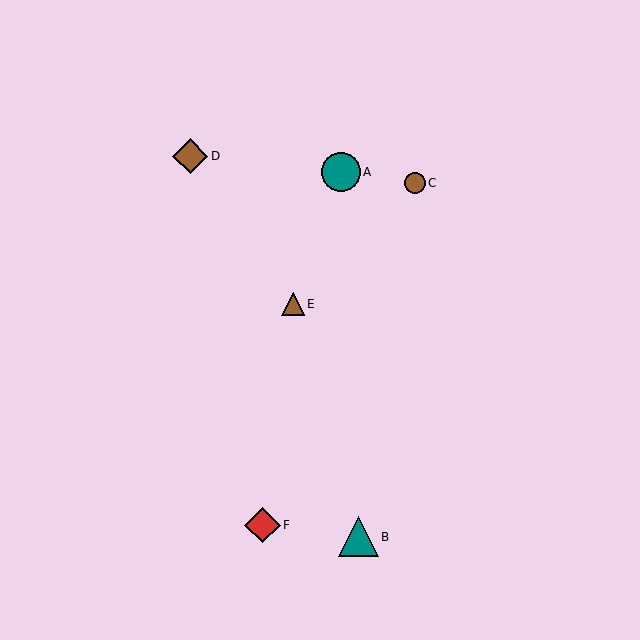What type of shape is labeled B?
Shape B is a teal triangle.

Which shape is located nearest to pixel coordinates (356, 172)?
The teal circle (labeled A) at (341, 172) is nearest to that location.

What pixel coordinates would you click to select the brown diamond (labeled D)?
Click at (190, 156) to select the brown diamond D.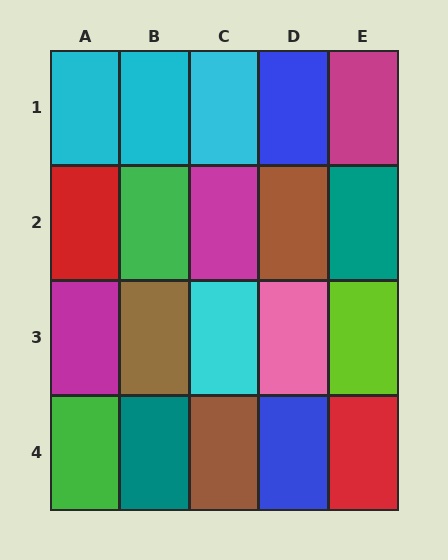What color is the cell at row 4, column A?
Green.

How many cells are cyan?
4 cells are cyan.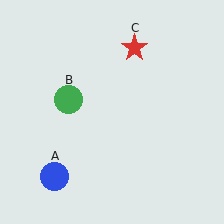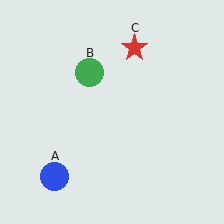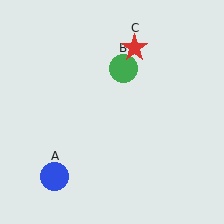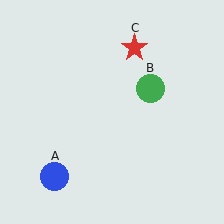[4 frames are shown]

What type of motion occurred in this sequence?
The green circle (object B) rotated clockwise around the center of the scene.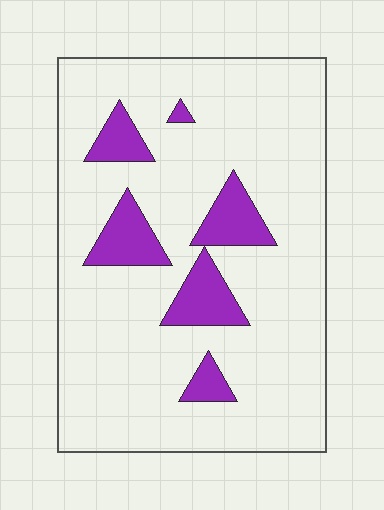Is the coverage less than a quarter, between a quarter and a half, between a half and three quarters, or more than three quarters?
Less than a quarter.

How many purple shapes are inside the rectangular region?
6.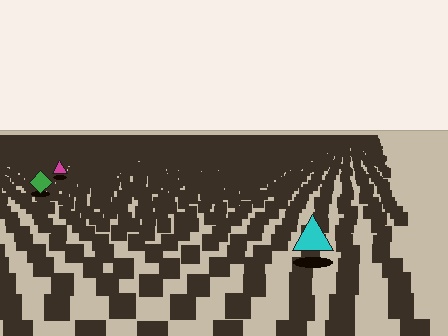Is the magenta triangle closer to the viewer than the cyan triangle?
No. The cyan triangle is closer — you can tell from the texture gradient: the ground texture is coarser near it.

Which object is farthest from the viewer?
The magenta triangle is farthest from the viewer. It appears smaller and the ground texture around it is denser.